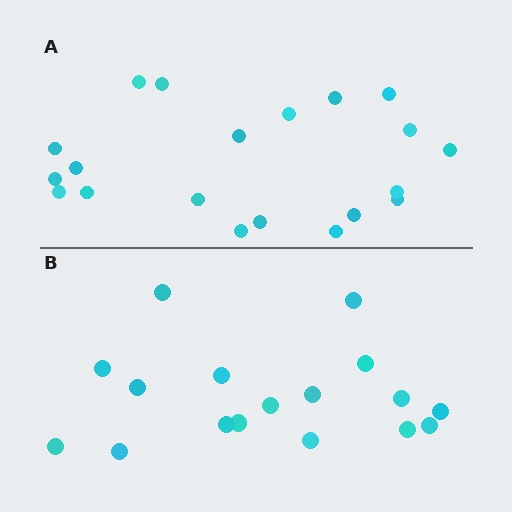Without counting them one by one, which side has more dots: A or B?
Region A (the top region) has more dots.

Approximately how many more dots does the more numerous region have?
Region A has just a few more — roughly 2 or 3 more dots than region B.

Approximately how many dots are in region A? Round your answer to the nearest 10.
About 20 dots.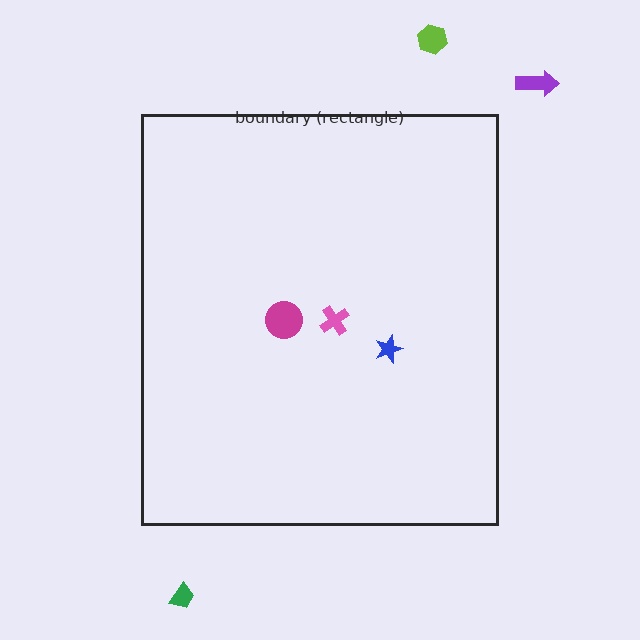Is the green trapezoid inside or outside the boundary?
Outside.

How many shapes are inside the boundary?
3 inside, 3 outside.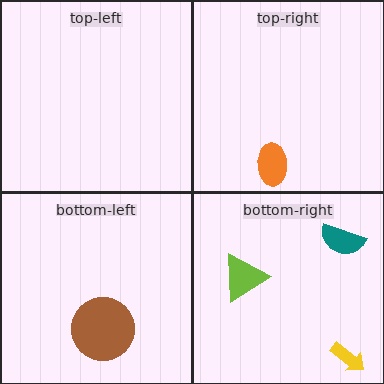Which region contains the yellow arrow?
The bottom-right region.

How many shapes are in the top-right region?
1.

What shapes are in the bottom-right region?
The yellow arrow, the teal semicircle, the lime triangle.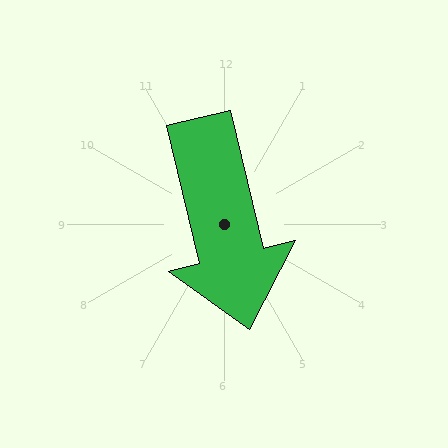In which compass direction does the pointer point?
South.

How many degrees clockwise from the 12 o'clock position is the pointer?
Approximately 166 degrees.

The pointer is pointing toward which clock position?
Roughly 6 o'clock.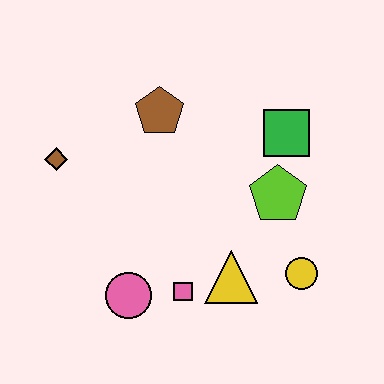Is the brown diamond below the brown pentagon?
Yes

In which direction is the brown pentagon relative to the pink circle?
The brown pentagon is above the pink circle.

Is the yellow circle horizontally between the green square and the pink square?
No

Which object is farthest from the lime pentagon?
The brown diamond is farthest from the lime pentagon.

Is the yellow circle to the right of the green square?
Yes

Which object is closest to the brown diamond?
The brown pentagon is closest to the brown diamond.